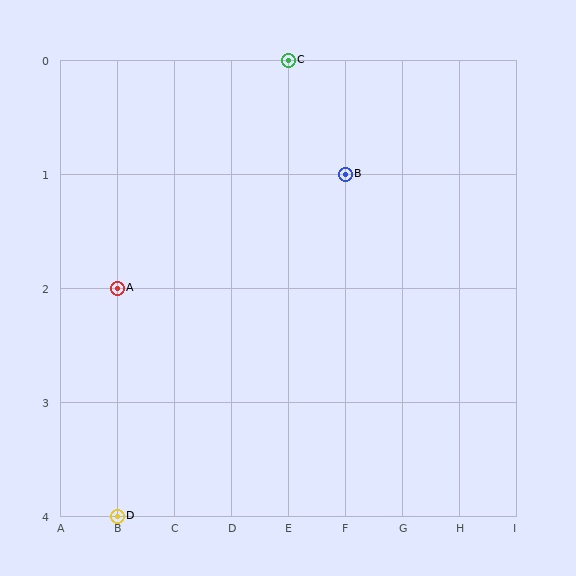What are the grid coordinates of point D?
Point D is at grid coordinates (B, 4).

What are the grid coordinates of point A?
Point A is at grid coordinates (B, 2).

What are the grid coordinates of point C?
Point C is at grid coordinates (E, 0).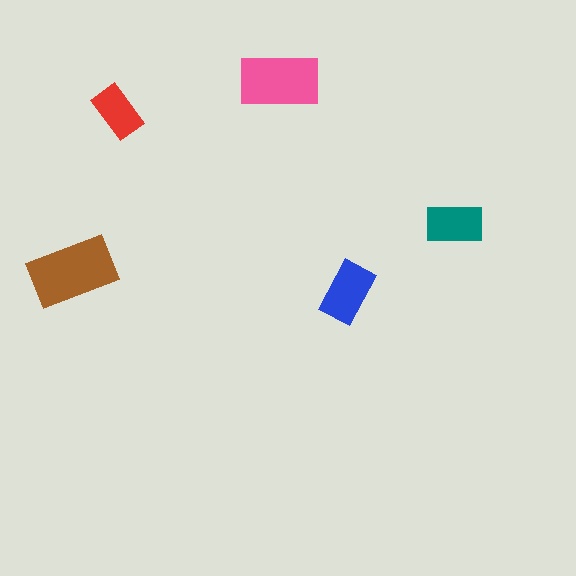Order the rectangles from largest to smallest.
the brown one, the pink one, the blue one, the teal one, the red one.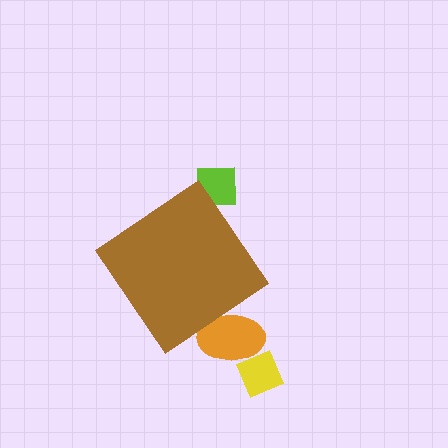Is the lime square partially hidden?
Yes, the lime square is partially hidden behind the brown diamond.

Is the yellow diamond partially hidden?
No, the yellow diamond is fully visible.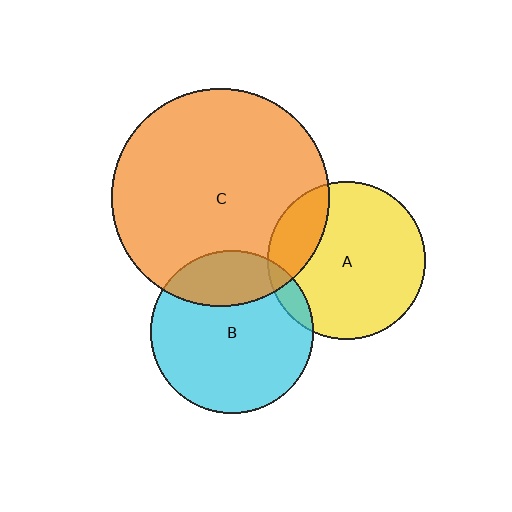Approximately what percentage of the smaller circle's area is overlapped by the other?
Approximately 20%.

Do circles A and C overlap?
Yes.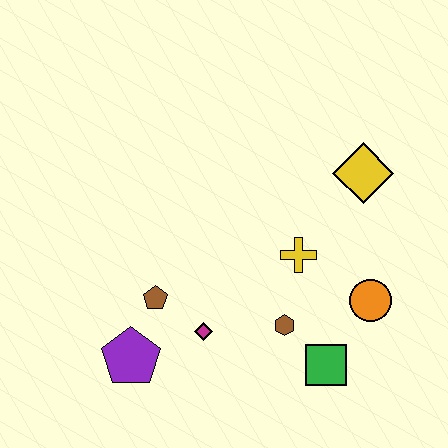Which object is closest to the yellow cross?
The brown hexagon is closest to the yellow cross.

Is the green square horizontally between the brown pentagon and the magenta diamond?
No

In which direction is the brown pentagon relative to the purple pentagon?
The brown pentagon is above the purple pentagon.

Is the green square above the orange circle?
No